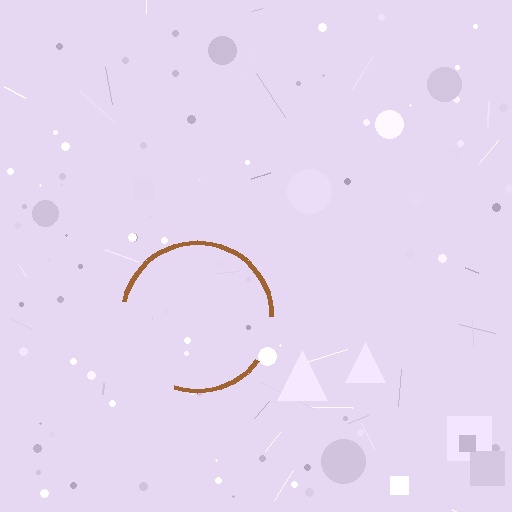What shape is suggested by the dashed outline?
The dashed outline suggests a circle.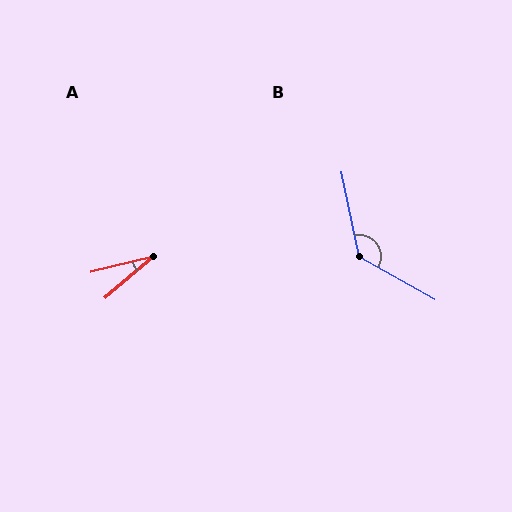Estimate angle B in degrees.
Approximately 131 degrees.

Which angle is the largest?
B, at approximately 131 degrees.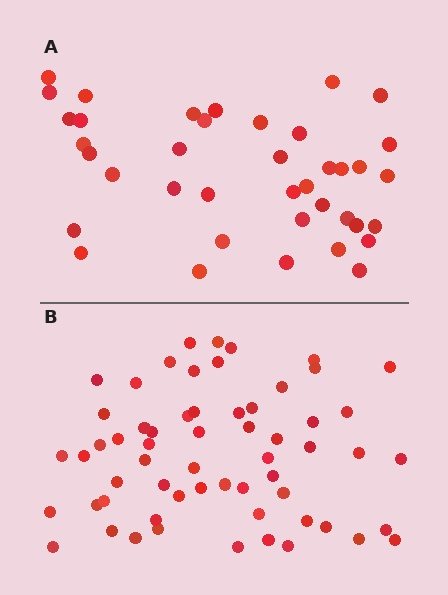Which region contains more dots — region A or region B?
Region B (the bottom region) has more dots.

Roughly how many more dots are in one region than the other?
Region B has approximately 20 more dots than region A.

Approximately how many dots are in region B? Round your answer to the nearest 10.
About 60 dots.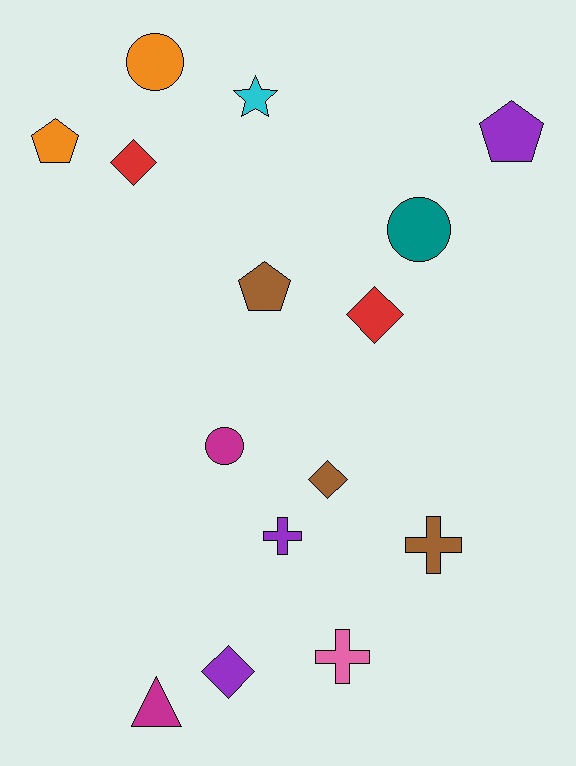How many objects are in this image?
There are 15 objects.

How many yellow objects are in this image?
There are no yellow objects.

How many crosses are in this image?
There are 3 crosses.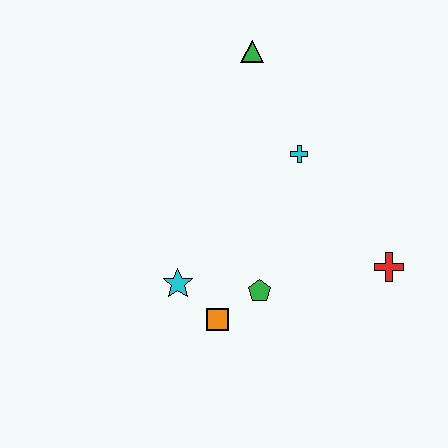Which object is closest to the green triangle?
The cyan cross is closest to the green triangle.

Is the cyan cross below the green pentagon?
No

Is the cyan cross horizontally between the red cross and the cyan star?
Yes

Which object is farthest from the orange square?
The green triangle is farthest from the orange square.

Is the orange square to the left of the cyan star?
No